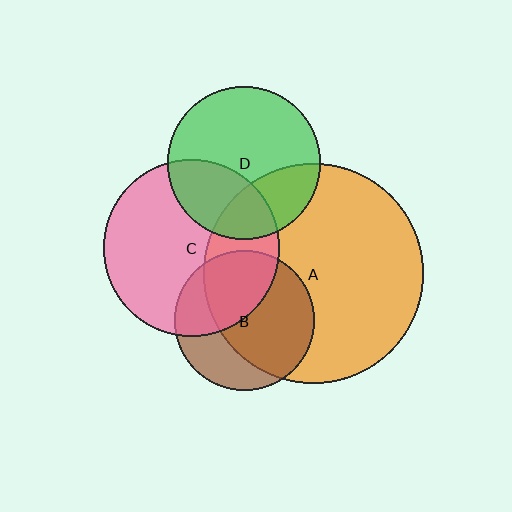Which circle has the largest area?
Circle A (orange).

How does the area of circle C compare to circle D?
Approximately 1.3 times.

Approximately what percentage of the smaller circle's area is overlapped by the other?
Approximately 25%.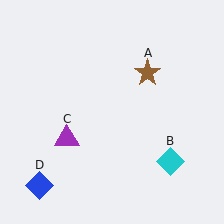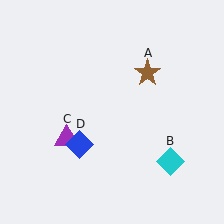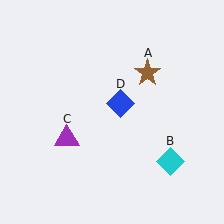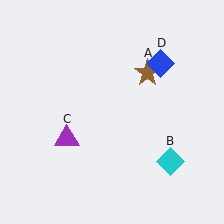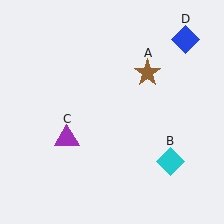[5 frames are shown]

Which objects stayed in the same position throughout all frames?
Brown star (object A) and cyan diamond (object B) and purple triangle (object C) remained stationary.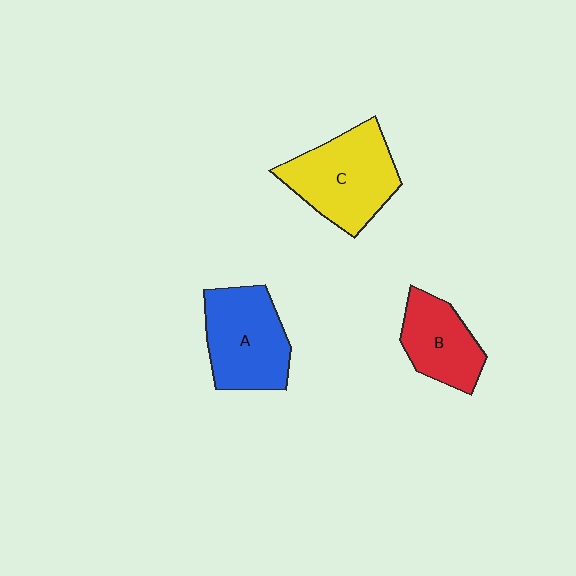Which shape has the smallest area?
Shape B (red).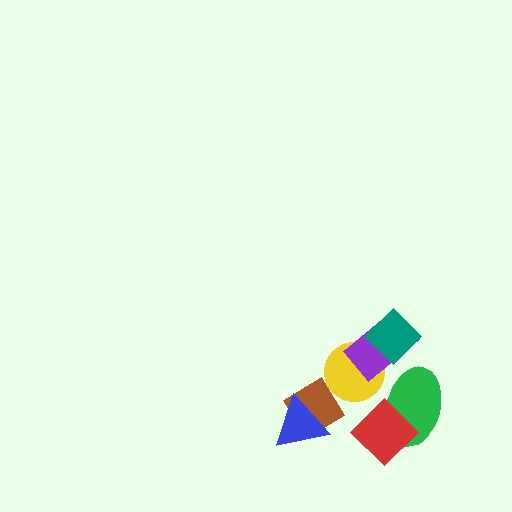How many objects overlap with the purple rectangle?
2 objects overlap with the purple rectangle.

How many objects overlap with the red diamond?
1 object overlaps with the red diamond.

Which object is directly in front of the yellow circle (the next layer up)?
The purple rectangle is directly in front of the yellow circle.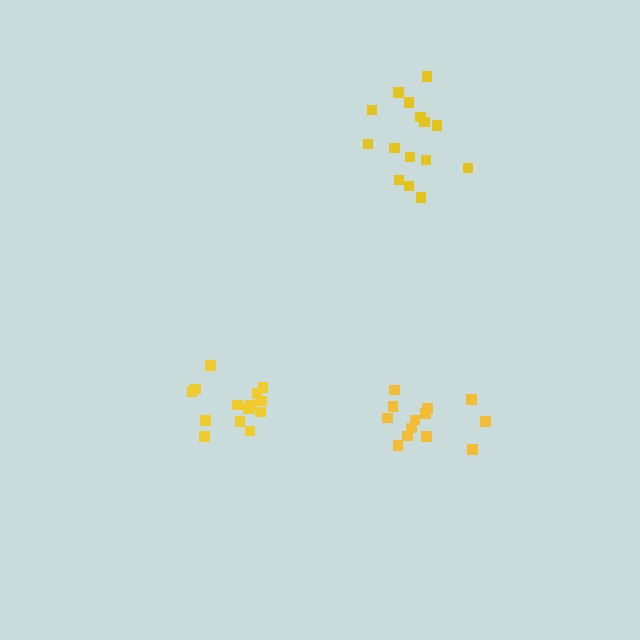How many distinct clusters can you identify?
There are 3 distinct clusters.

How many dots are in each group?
Group 1: 13 dots, Group 2: 14 dots, Group 3: 15 dots (42 total).